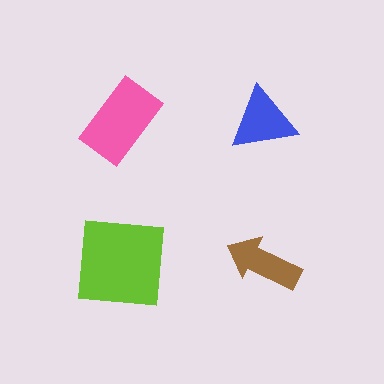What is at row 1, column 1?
A pink rectangle.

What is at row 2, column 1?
A lime square.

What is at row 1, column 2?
A blue triangle.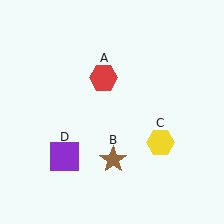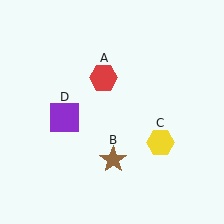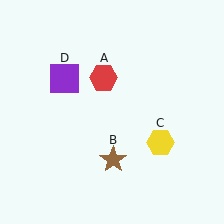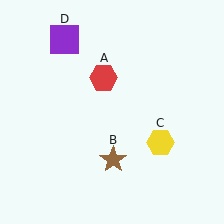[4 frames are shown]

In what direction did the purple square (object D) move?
The purple square (object D) moved up.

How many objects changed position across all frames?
1 object changed position: purple square (object D).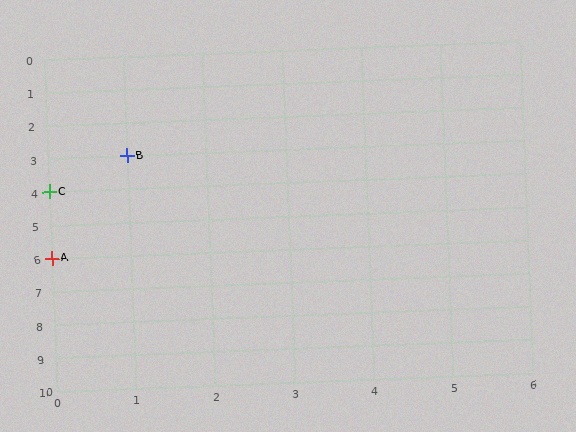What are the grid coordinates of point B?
Point B is at grid coordinates (1, 3).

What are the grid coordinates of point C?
Point C is at grid coordinates (0, 4).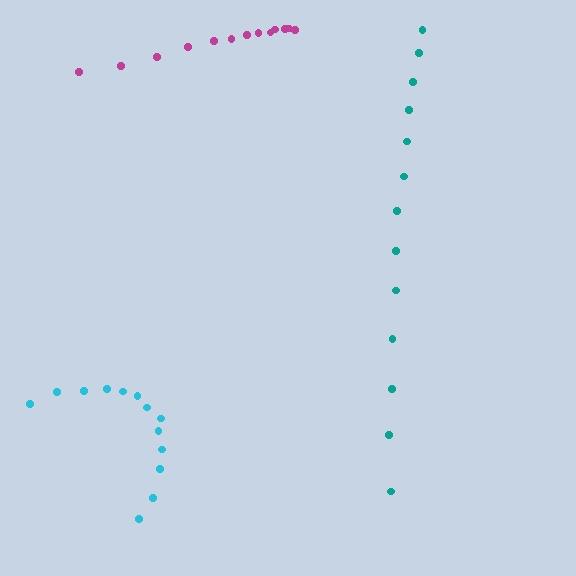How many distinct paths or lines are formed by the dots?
There are 3 distinct paths.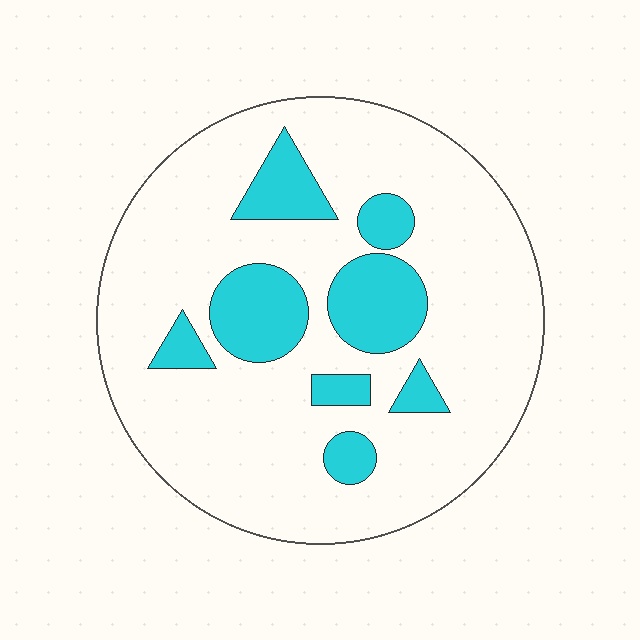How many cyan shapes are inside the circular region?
8.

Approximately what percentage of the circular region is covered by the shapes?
Approximately 20%.